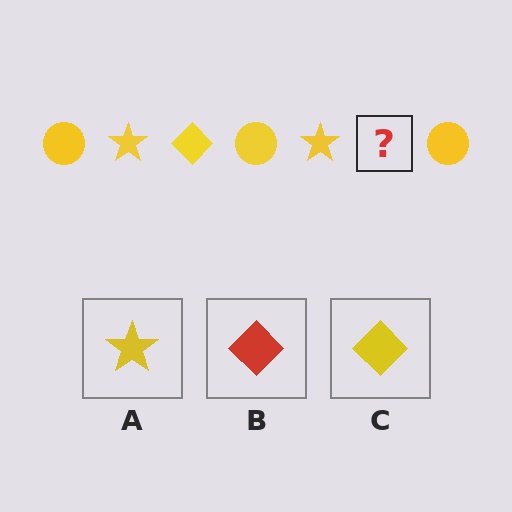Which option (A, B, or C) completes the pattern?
C.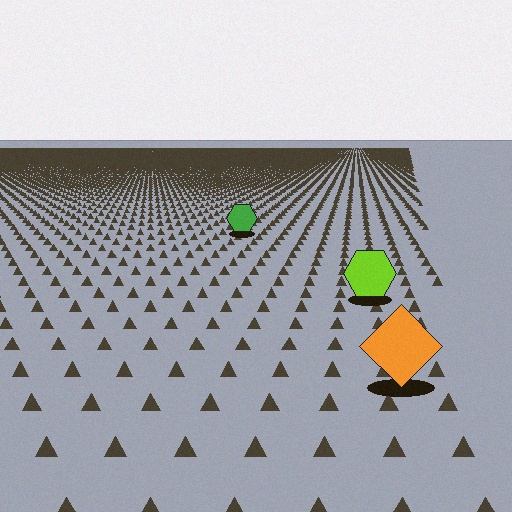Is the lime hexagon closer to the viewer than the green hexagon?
Yes. The lime hexagon is closer — you can tell from the texture gradient: the ground texture is coarser near it.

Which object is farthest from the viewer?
The green hexagon is farthest from the viewer. It appears smaller and the ground texture around it is denser.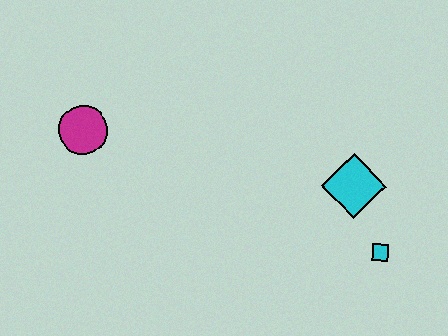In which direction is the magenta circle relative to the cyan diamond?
The magenta circle is to the left of the cyan diamond.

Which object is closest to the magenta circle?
The cyan diamond is closest to the magenta circle.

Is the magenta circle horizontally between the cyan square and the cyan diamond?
No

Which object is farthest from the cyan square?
The magenta circle is farthest from the cyan square.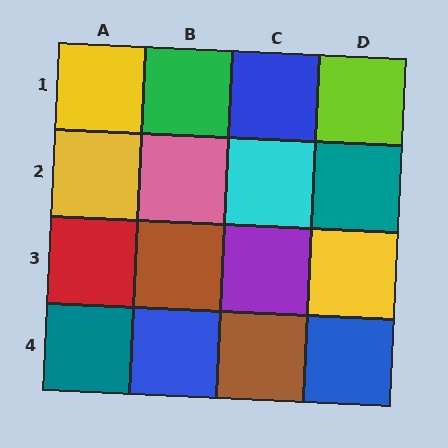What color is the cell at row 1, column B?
Green.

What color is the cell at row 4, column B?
Blue.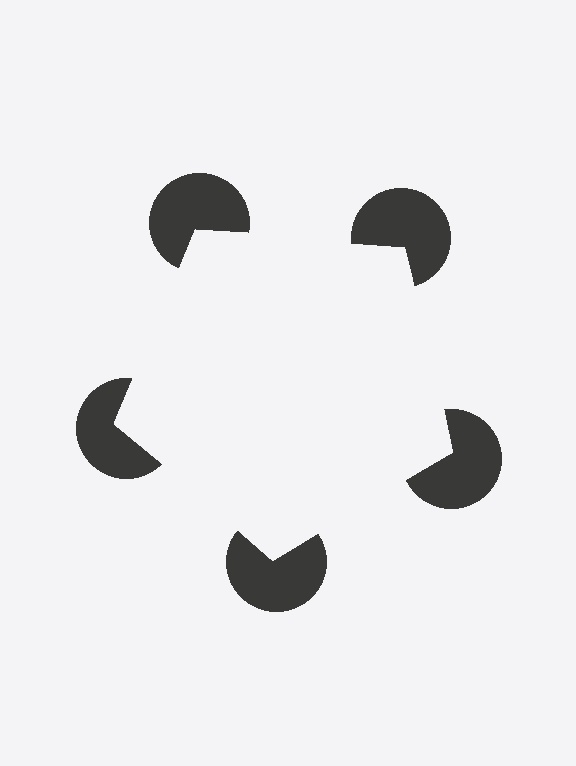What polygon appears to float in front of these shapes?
An illusory pentagon — its edges are inferred from the aligned wedge cuts in the pac-man discs, not physically drawn.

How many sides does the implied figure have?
5 sides.